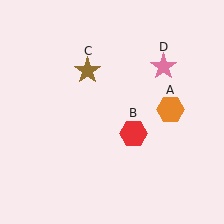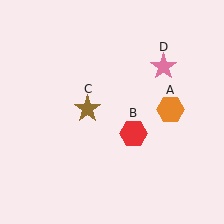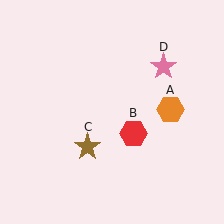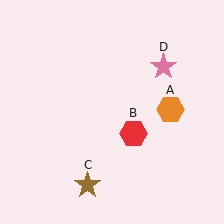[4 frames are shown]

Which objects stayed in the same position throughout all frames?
Orange hexagon (object A) and red hexagon (object B) and pink star (object D) remained stationary.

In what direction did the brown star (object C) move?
The brown star (object C) moved down.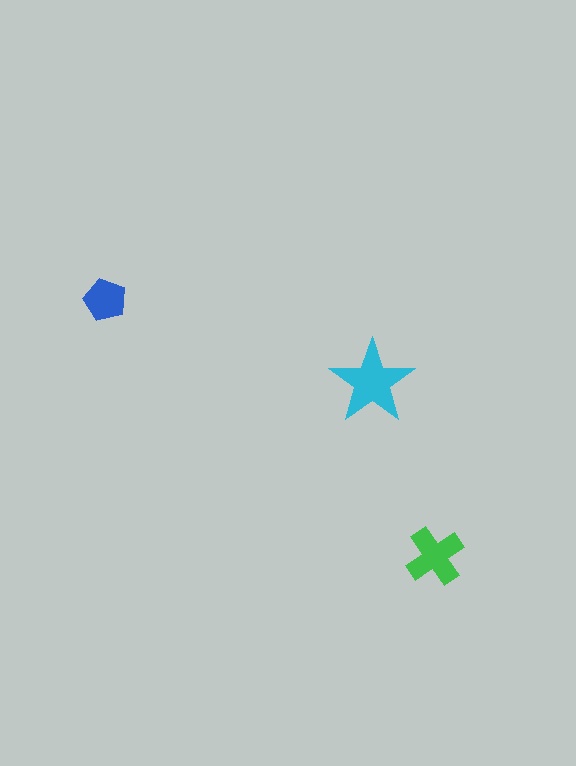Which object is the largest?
The cyan star.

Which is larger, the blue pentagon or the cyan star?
The cyan star.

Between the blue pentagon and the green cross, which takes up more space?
The green cross.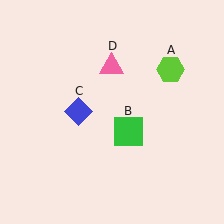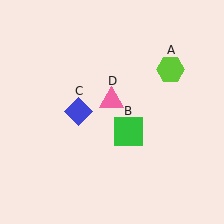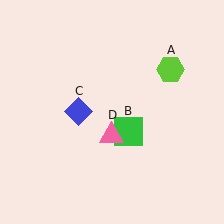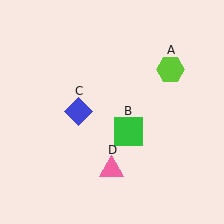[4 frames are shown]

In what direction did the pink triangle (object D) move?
The pink triangle (object D) moved down.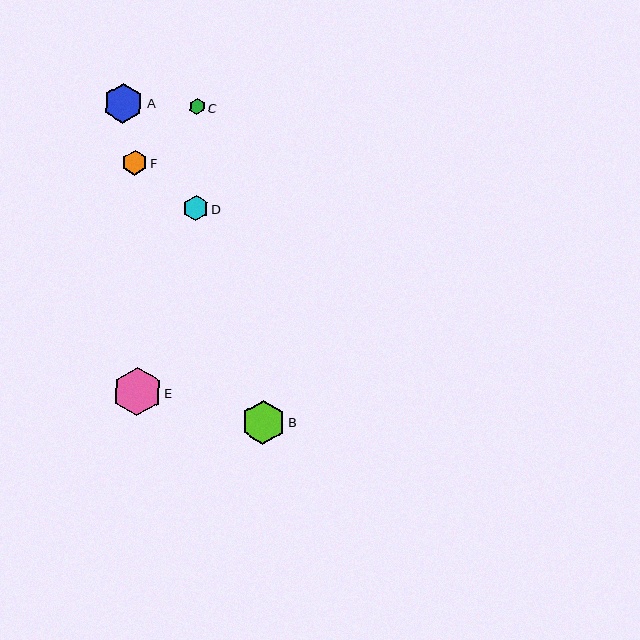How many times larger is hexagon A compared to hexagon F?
Hexagon A is approximately 1.6 times the size of hexagon F.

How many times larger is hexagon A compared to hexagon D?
Hexagon A is approximately 1.6 times the size of hexagon D.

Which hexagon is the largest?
Hexagon E is the largest with a size of approximately 49 pixels.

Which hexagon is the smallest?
Hexagon C is the smallest with a size of approximately 16 pixels.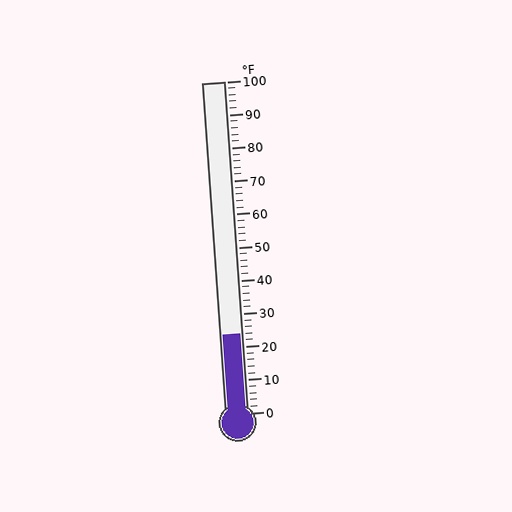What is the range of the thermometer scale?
The thermometer scale ranges from 0°F to 100°F.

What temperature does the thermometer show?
The thermometer shows approximately 24°F.